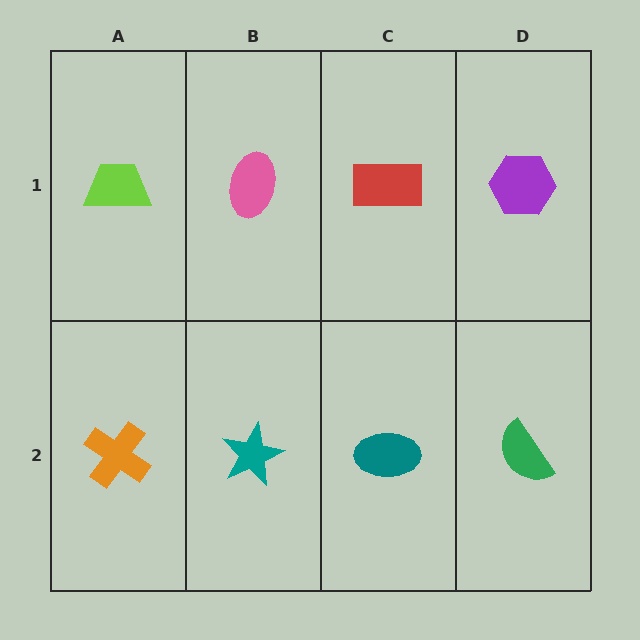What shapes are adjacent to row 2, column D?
A purple hexagon (row 1, column D), a teal ellipse (row 2, column C).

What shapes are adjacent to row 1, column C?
A teal ellipse (row 2, column C), a pink ellipse (row 1, column B), a purple hexagon (row 1, column D).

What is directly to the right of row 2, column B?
A teal ellipse.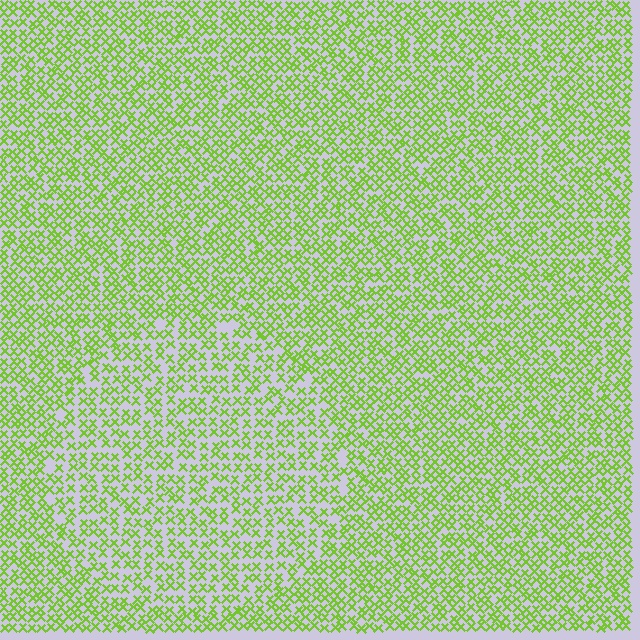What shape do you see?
I see a circle.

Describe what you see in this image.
The image contains small lime elements arranged at two different densities. A circle-shaped region is visible where the elements are less densely packed than the surrounding area.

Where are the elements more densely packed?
The elements are more densely packed outside the circle boundary.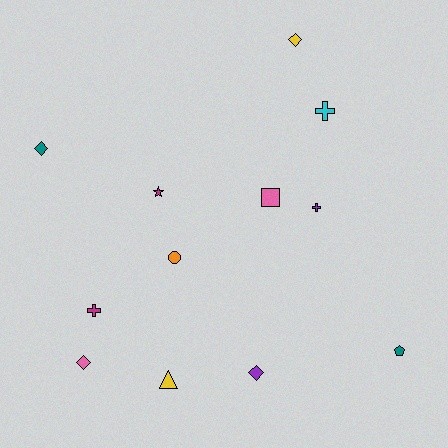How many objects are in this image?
There are 12 objects.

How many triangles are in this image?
There is 1 triangle.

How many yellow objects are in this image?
There are 2 yellow objects.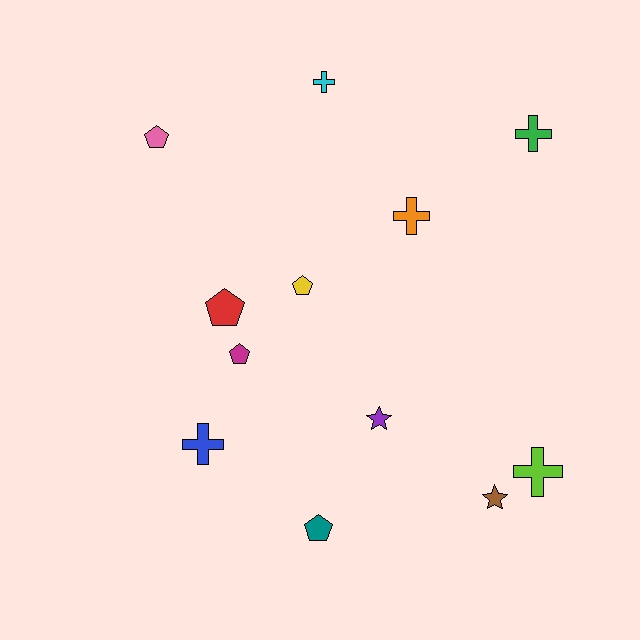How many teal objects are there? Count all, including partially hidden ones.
There is 1 teal object.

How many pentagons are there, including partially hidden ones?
There are 5 pentagons.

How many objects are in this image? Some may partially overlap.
There are 12 objects.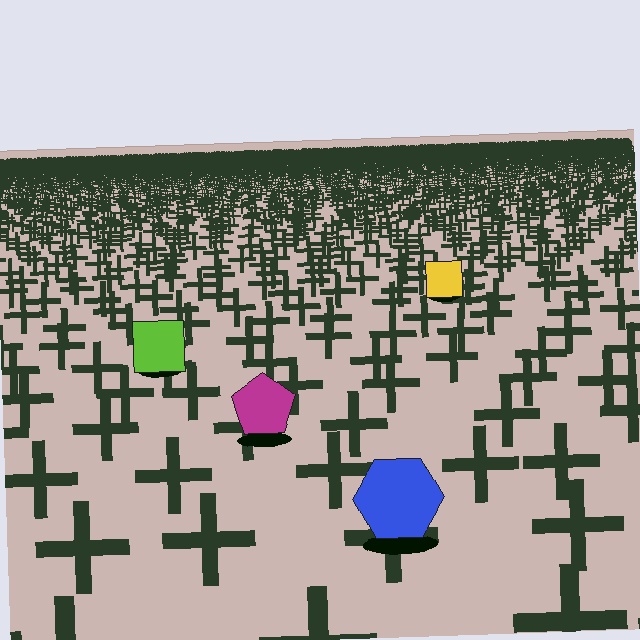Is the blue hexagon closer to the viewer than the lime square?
Yes. The blue hexagon is closer — you can tell from the texture gradient: the ground texture is coarser near it.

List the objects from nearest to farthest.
From nearest to farthest: the blue hexagon, the magenta pentagon, the lime square, the yellow square.